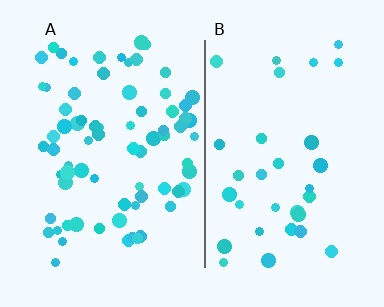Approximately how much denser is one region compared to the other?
Approximately 2.2× — region A over region B.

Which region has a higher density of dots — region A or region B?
A (the left).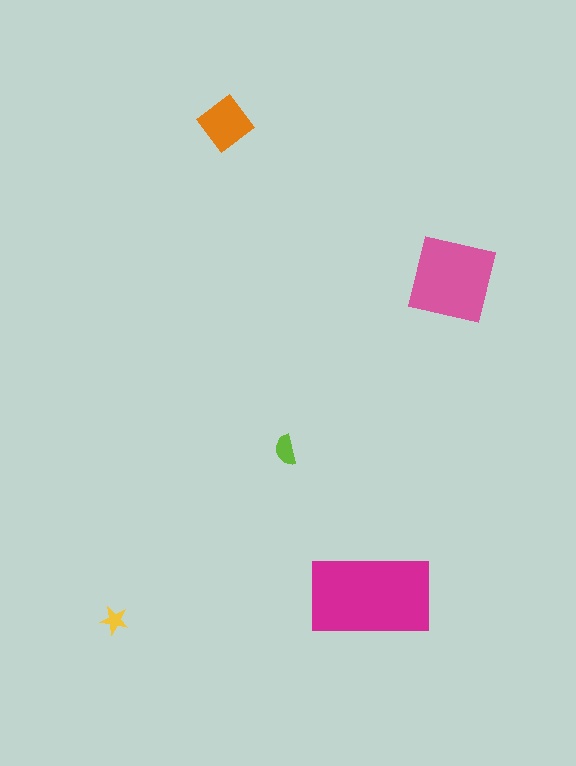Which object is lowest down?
The yellow star is bottommost.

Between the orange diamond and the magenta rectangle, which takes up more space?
The magenta rectangle.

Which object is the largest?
The magenta rectangle.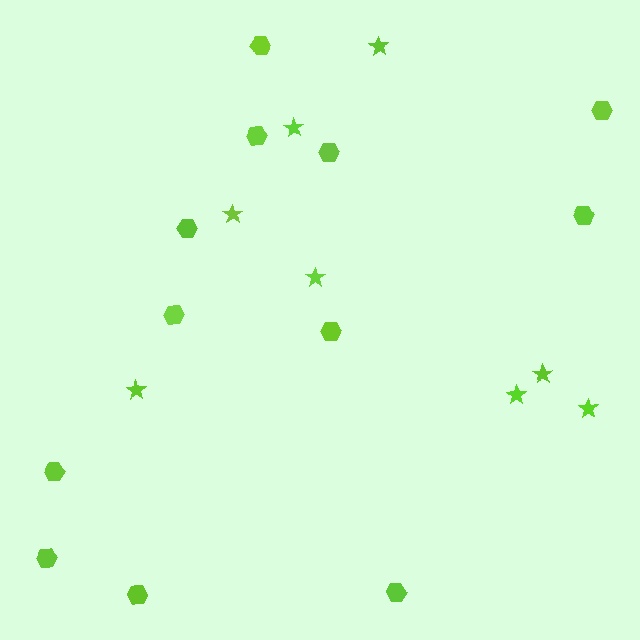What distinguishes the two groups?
There are 2 groups: one group of hexagons (12) and one group of stars (8).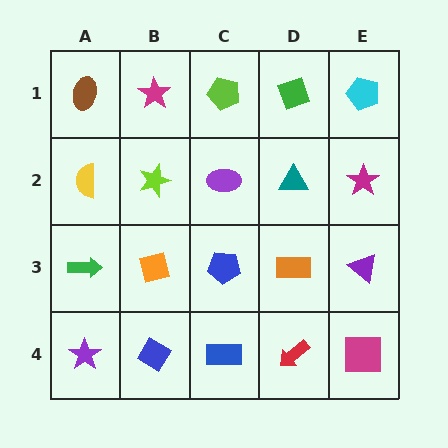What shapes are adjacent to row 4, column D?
An orange rectangle (row 3, column D), a blue rectangle (row 4, column C), a magenta square (row 4, column E).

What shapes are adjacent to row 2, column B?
A magenta star (row 1, column B), an orange square (row 3, column B), a yellow semicircle (row 2, column A), a purple ellipse (row 2, column C).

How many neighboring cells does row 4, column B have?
3.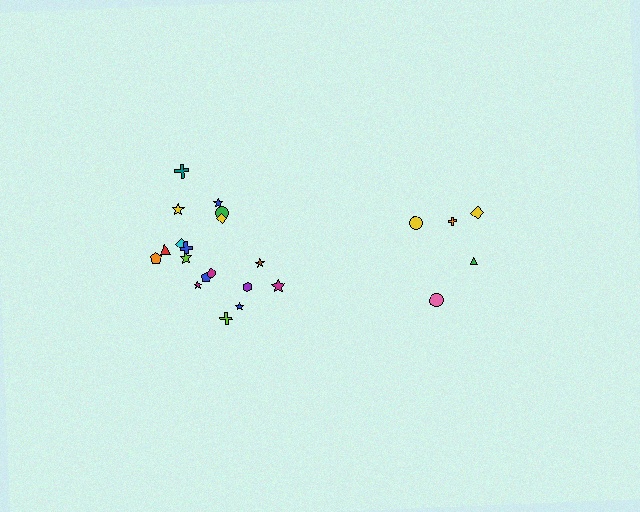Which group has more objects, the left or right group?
The left group.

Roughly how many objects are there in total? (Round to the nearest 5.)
Roughly 25 objects in total.